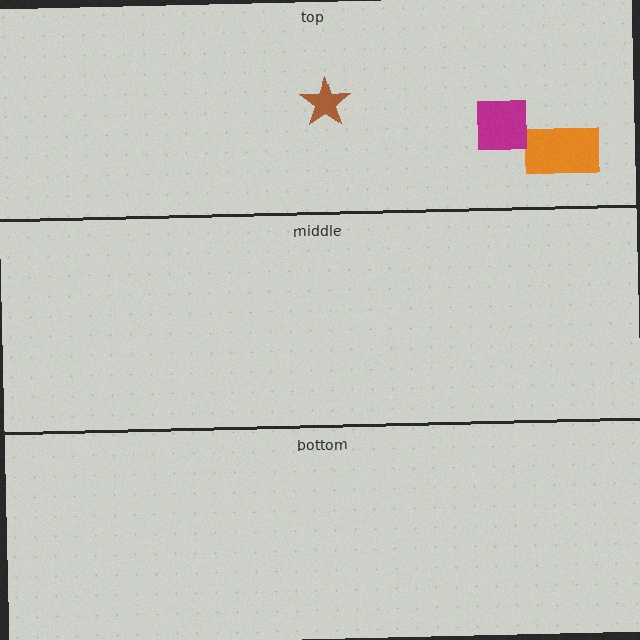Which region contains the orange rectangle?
The top region.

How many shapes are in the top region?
3.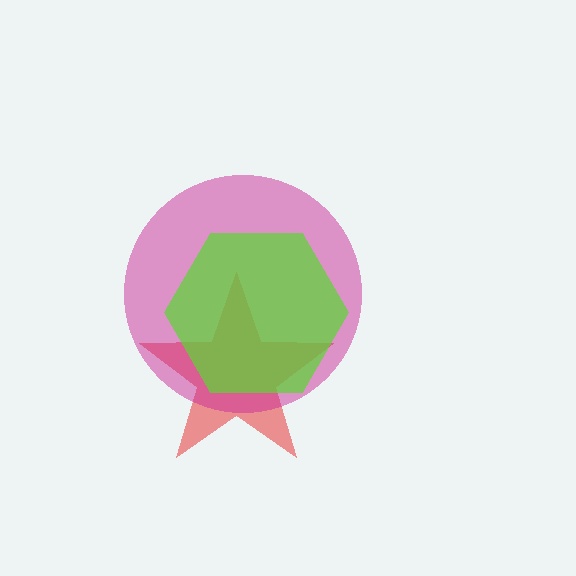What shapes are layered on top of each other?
The layered shapes are: a red star, a magenta circle, a lime hexagon.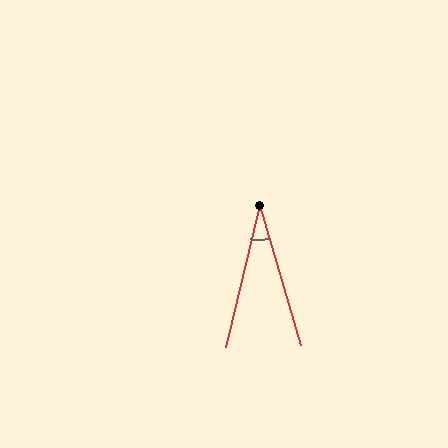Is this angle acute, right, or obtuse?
It is acute.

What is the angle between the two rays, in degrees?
Approximately 30 degrees.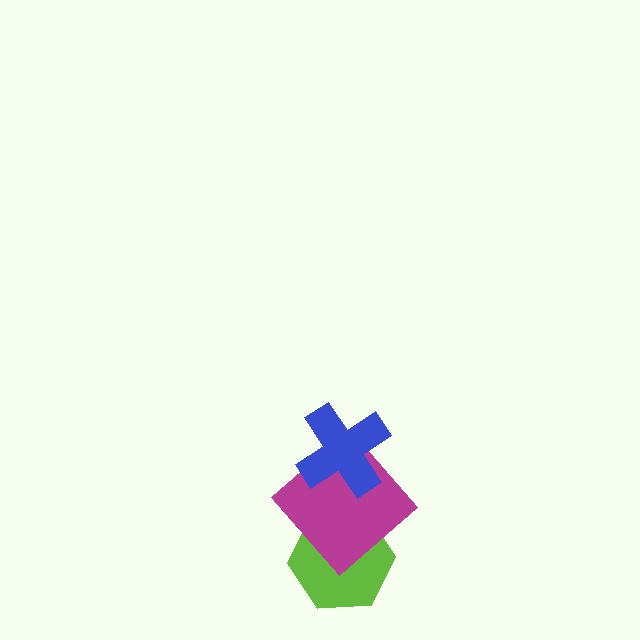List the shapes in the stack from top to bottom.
From top to bottom: the blue cross, the magenta diamond, the lime hexagon.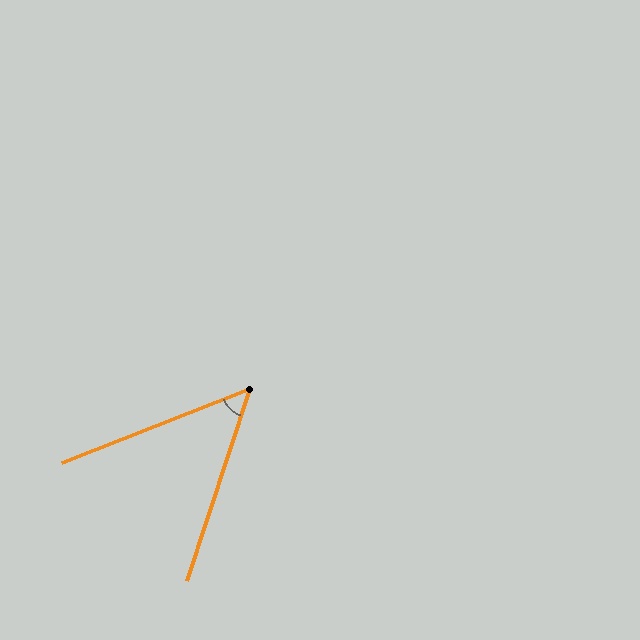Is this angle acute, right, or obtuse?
It is acute.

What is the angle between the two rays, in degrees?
Approximately 50 degrees.